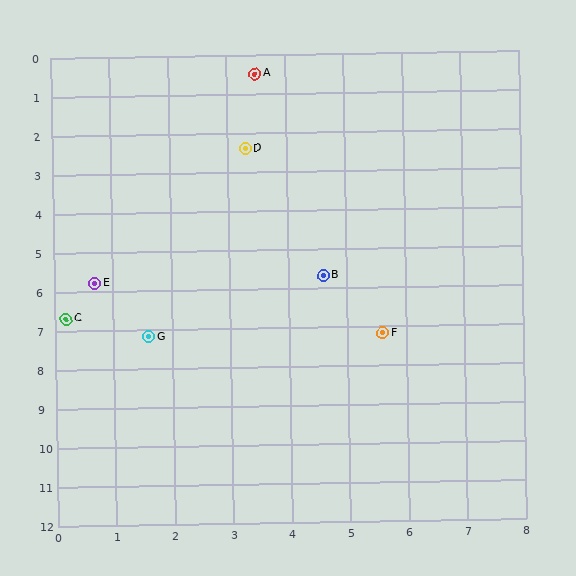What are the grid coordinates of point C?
Point C is at approximately (0.2, 6.7).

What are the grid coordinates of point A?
Point A is at approximately (3.5, 0.5).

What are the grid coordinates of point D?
Point D is at approximately (3.3, 2.4).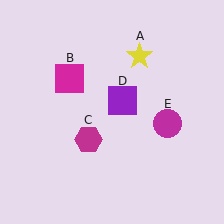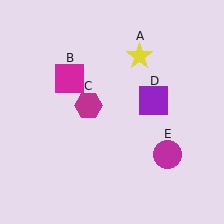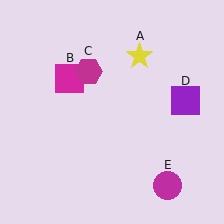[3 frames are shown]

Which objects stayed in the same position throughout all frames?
Yellow star (object A) and magenta square (object B) remained stationary.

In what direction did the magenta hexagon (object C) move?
The magenta hexagon (object C) moved up.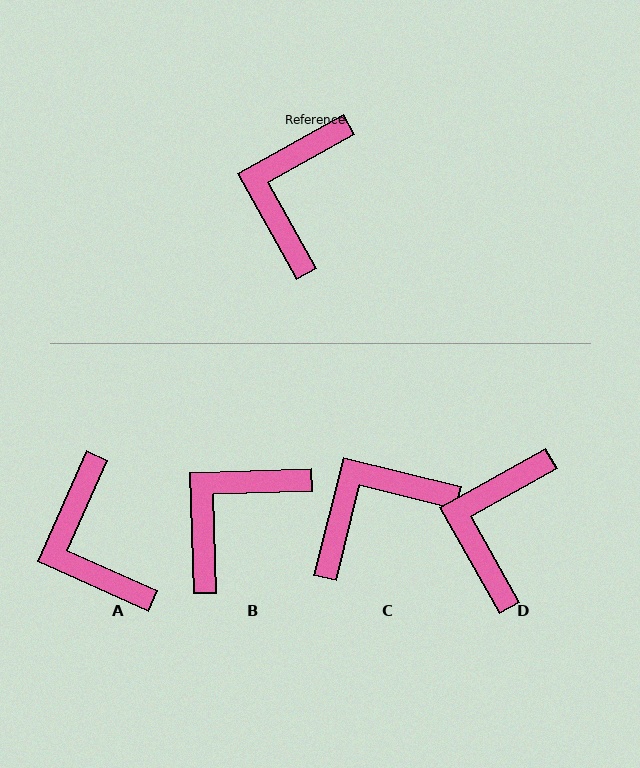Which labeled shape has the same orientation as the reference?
D.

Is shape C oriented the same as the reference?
No, it is off by about 43 degrees.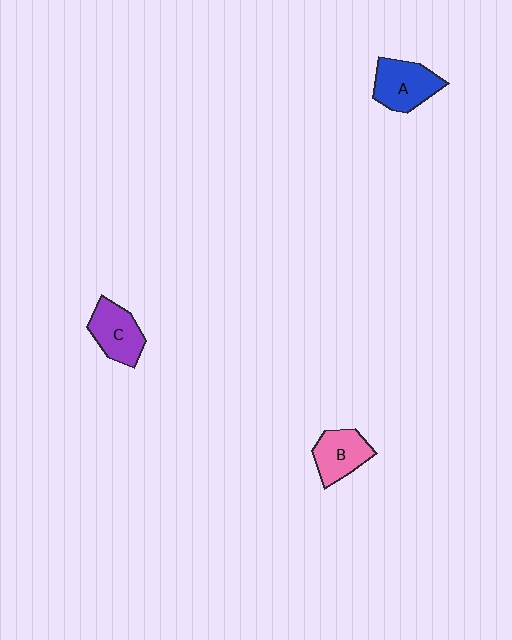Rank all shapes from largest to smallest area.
From largest to smallest: A (blue), C (purple), B (pink).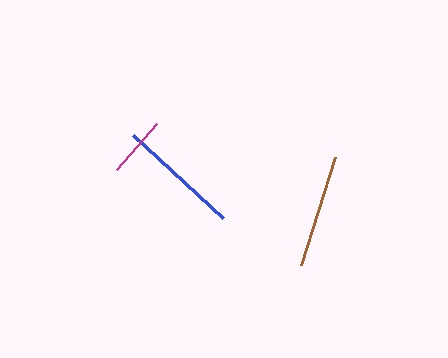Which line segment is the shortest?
The magenta line is the shortest at approximately 61 pixels.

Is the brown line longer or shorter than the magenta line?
The brown line is longer than the magenta line.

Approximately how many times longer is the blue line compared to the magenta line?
The blue line is approximately 2.0 times the length of the magenta line.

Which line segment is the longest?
The blue line is the longest at approximately 123 pixels.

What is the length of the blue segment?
The blue segment is approximately 123 pixels long.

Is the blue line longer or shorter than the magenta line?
The blue line is longer than the magenta line.